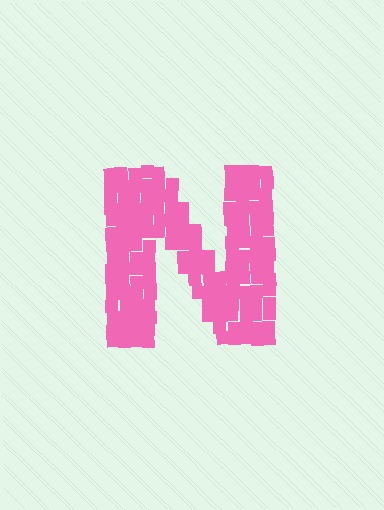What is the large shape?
The large shape is the letter N.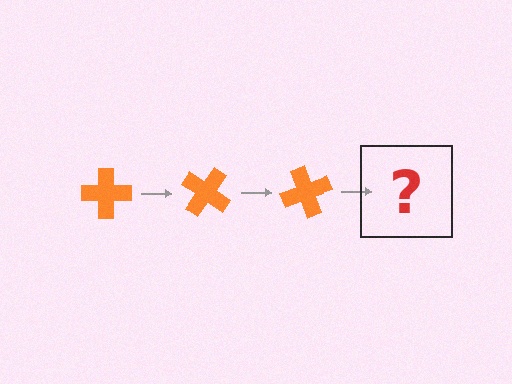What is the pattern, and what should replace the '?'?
The pattern is that the cross rotates 35 degrees each step. The '?' should be an orange cross rotated 105 degrees.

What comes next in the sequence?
The next element should be an orange cross rotated 105 degrees.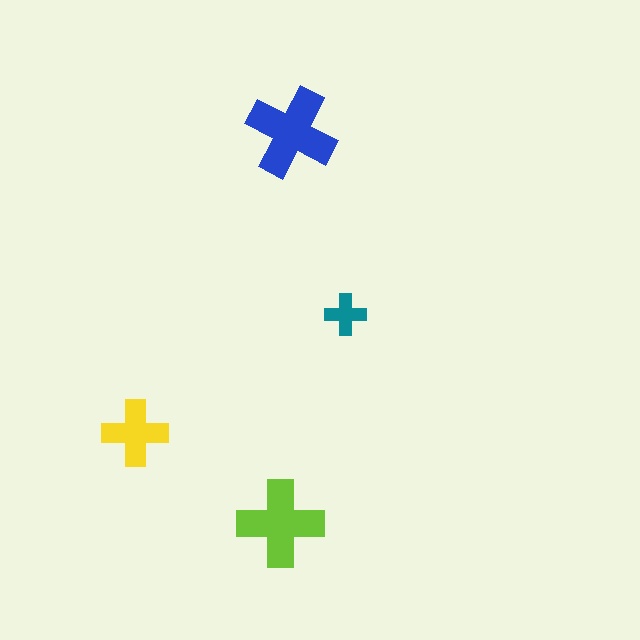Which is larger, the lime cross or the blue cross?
The blue one.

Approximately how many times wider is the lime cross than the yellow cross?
About 1.5 times wider.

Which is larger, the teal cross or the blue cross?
The blue one.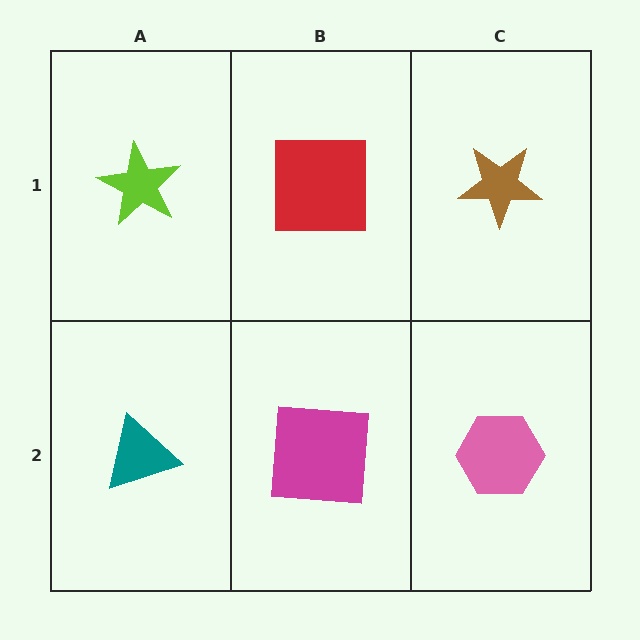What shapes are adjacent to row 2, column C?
A brown star (row 1, column C), a magenta square (row 2, column B).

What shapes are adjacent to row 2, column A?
A lime star (row 1, column A), a magenta square (row 2, column B).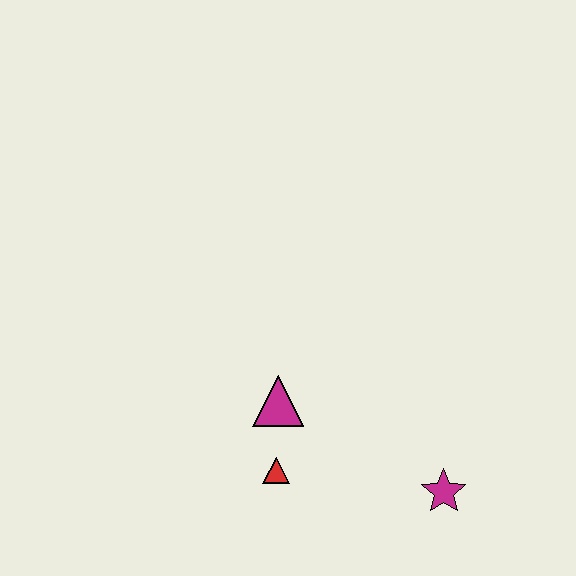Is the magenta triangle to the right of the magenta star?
No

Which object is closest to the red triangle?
The magenta triangle is closest to the red triangle.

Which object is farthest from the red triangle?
The magenta star is farthest from the red triangle.